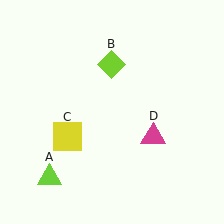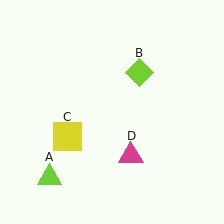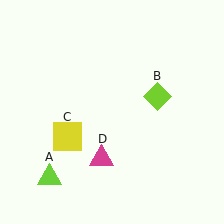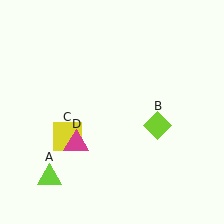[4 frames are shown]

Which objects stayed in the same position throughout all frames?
Lime triangle (object A) and yellow square (object C) remained stationary.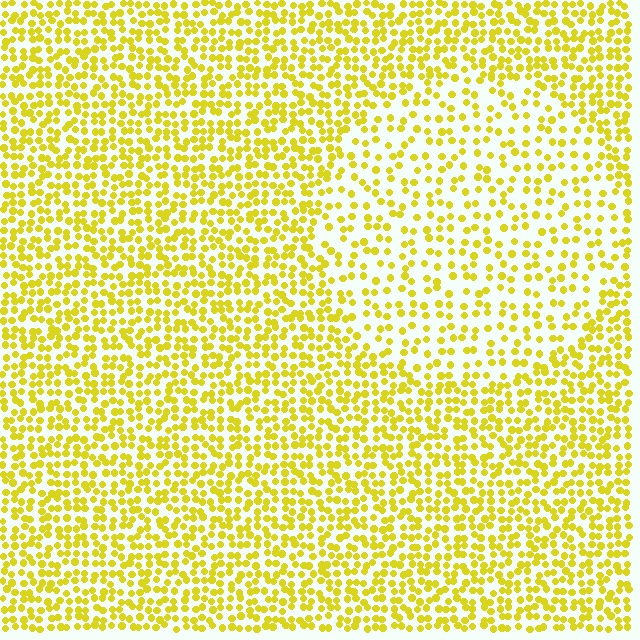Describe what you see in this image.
The image contains small yellow elements arranged at two different densities. A circle-shaped region is visible where the elements are less densely packed than the surrounding area.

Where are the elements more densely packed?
The elements are more densely packed outside the circle boundary.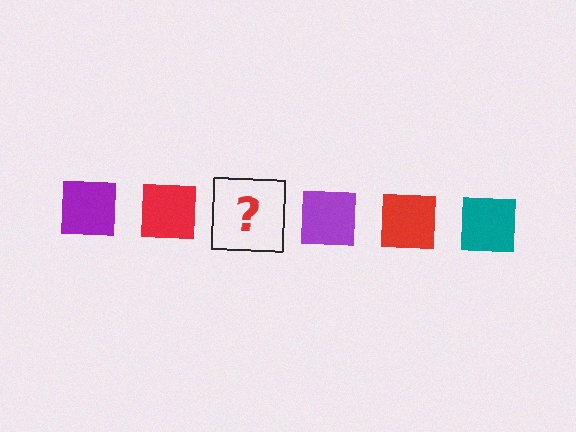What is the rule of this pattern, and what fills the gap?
The rule is that the pattern cycles through purple, red, teal squares. The gap should be filled with a teal square.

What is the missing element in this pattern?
The missing element is a teal square.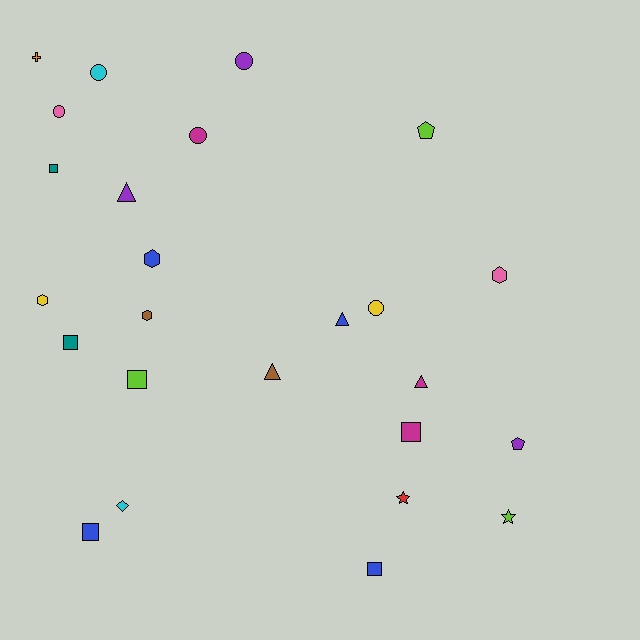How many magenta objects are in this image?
There are 3 magenta objects.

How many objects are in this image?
There are 25 objects.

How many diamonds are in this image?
There is 1 diamond.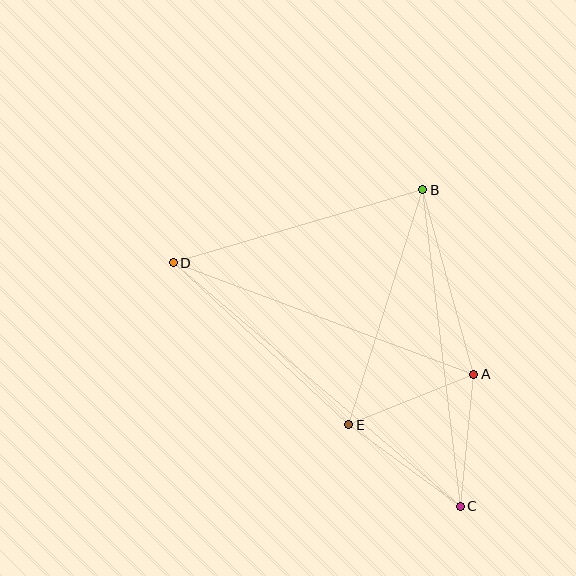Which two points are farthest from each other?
Points C and D are farthest from each other.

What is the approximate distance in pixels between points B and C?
The distance between B and C is approximately 318 pixels.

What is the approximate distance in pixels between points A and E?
The distance between A and E is approximately 135 pixels.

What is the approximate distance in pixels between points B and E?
The distance between B and E is approximately 247 pixels.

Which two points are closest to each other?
Points A and C are closest to each other.